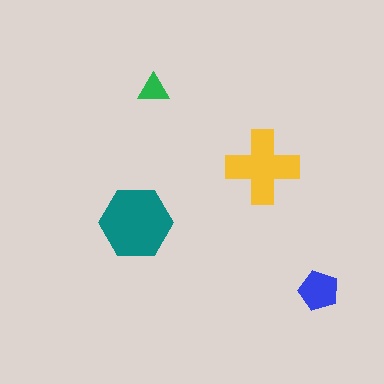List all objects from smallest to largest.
The green triangle, the blue pentagon, the yellow cross, the teal hexagon.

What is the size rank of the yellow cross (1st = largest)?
2nd.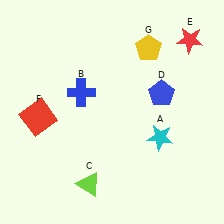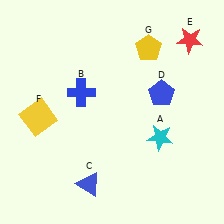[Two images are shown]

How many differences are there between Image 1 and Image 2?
There are 2 differences between the two images.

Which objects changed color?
C changed from lime to blue. F changed from red to yellow.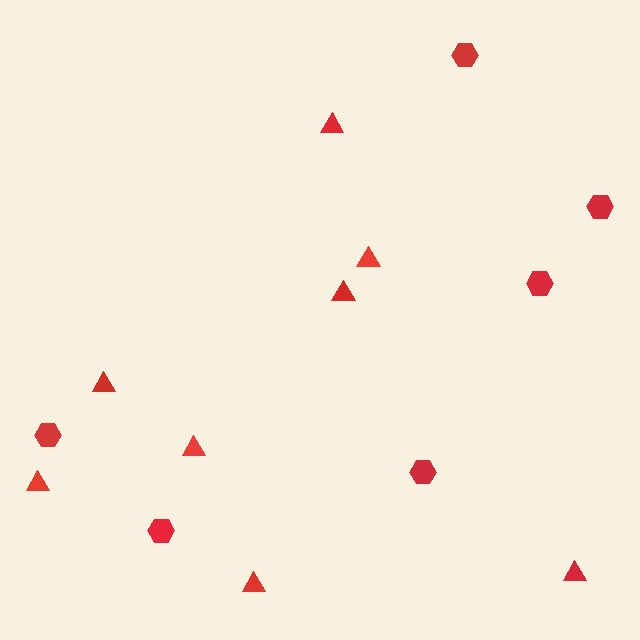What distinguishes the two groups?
There are 2 groups: one group of triangles (8) and one group of hexagons (6).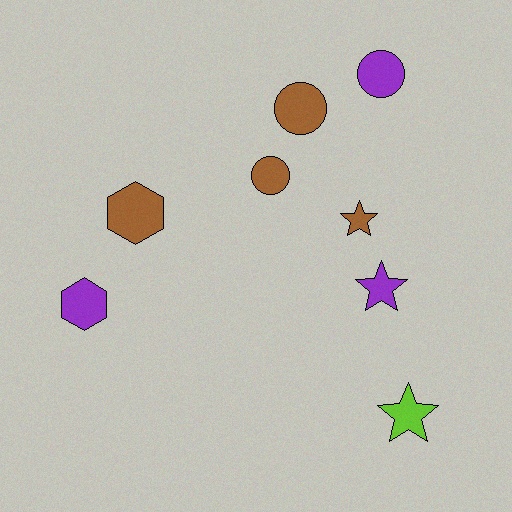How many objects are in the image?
There are 8 objects.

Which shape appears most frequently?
Circle, with 3 objects.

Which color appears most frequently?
Brown, with 4 objects.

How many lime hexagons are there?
There are no lime hexagons.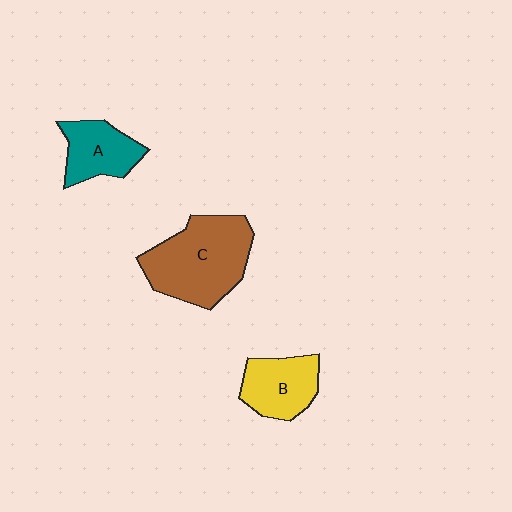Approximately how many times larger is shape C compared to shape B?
Approximately 1.8 times.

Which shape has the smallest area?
Shape A (teal).